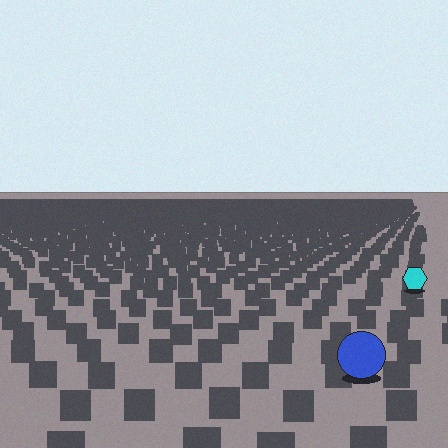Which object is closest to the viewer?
The blue circle is closest. The texture marks near it are larger and more spread out.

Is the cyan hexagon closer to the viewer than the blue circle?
No. The blue circle is closer — you can tell from the texture gradient: the ground texture is coarser near it.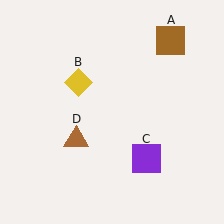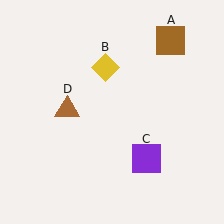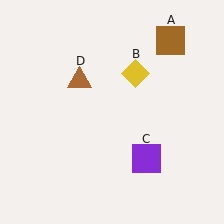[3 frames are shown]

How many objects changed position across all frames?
2 objects changed position: yellow diamond (object B), brown triangle (object D).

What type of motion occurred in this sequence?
The yellow diamond (object B), brown triangle (object D) rotated clockwise around the center of the scene.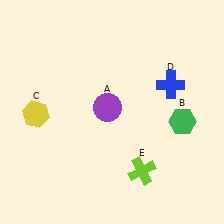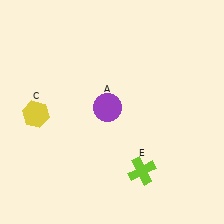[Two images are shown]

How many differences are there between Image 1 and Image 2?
There are 2 differences between the two images.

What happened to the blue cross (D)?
The blue cross (D) was removed in Image 2. It was in the top-right area of Image 1.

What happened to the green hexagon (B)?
The green hexagon (B) was removed in Image 2. It was in the bottom-right area of Image 1.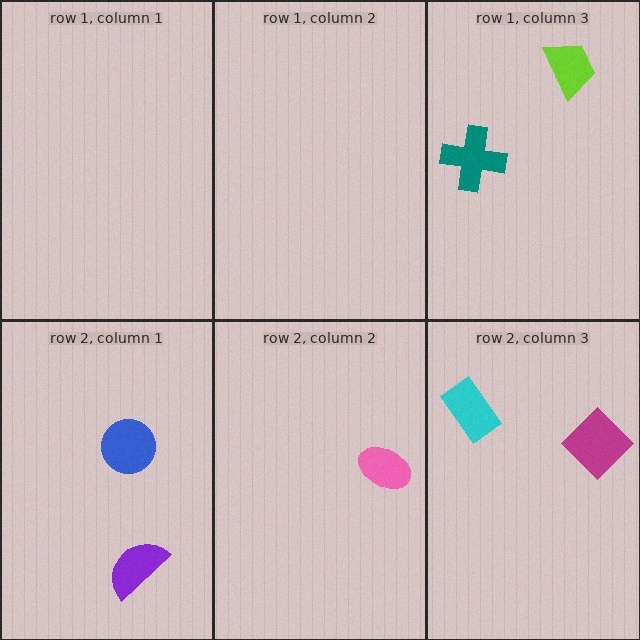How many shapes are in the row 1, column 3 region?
2.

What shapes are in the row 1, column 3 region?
The teal cross, the lime trapezoid.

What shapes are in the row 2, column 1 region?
The purple semicircle, the blue circle.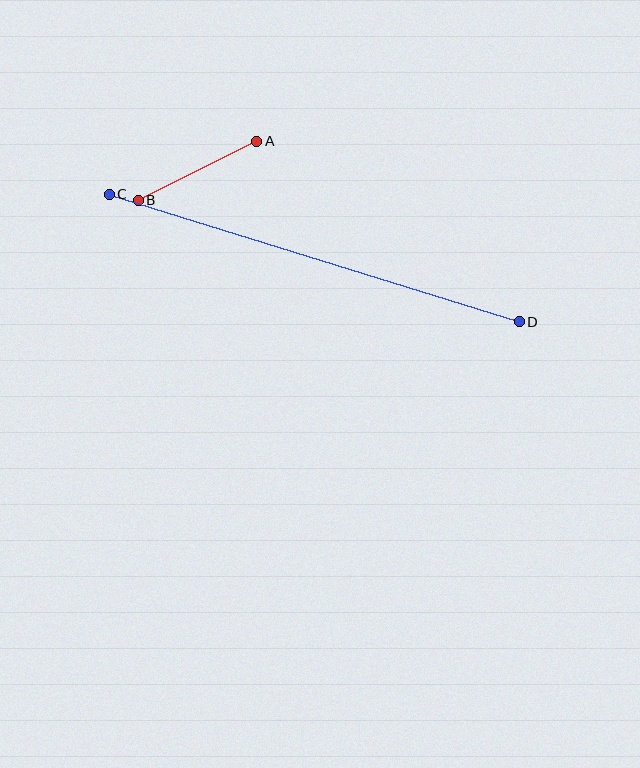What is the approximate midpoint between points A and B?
The midpoint is at approximately (197, 171) pixels.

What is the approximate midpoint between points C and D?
The midpoint is at approximately (314, 258) pixels.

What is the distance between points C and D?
The distance is approximately 430 pixels.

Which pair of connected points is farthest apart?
Points C and D are farthest apart.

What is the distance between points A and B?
The distance is approximately 133 pixels.